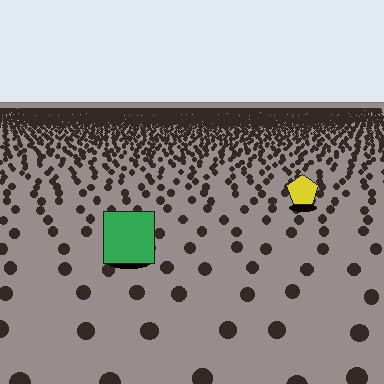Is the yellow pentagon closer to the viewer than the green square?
No. The green square is closer — you can tell from the texture gradient: the ground texture is coarser near it.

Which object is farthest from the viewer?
The yellow pentagon is farthest from the viewer. It appears smaller and the ground texture around it is denser.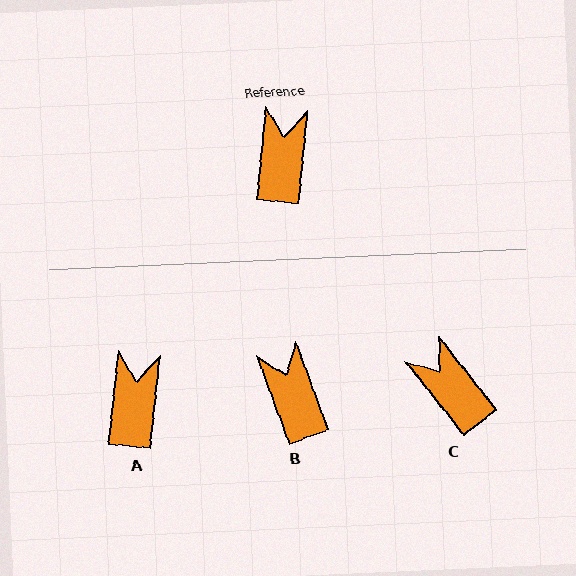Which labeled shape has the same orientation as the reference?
A.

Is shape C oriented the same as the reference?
No, it is off by about 44 degrees.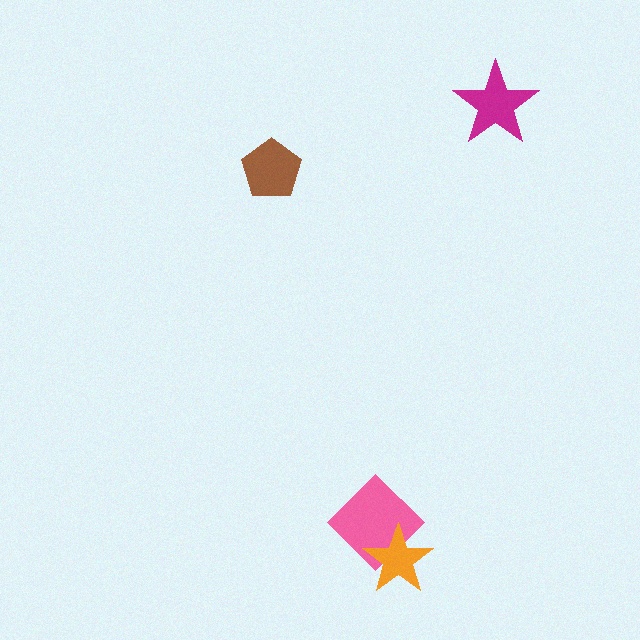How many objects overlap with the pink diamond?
1 object overlaps with the pink diamond.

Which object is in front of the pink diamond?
The orange star is in front of the pink diamond.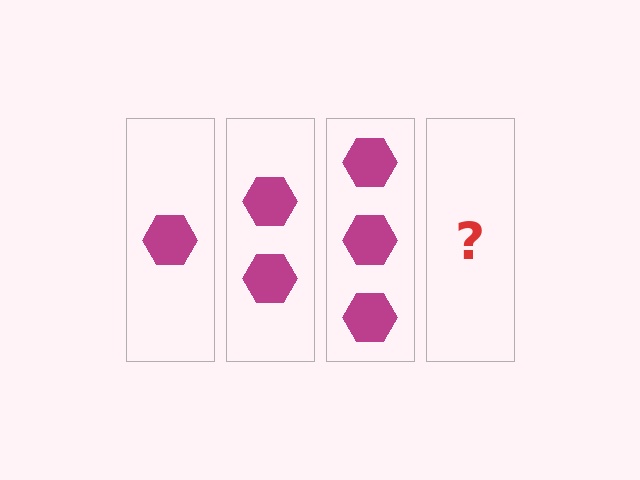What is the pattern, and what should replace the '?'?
The pattern is that each step adds one more hexagon. The '?' should be 4 hexagons.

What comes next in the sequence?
The next element should be 4 hexagons.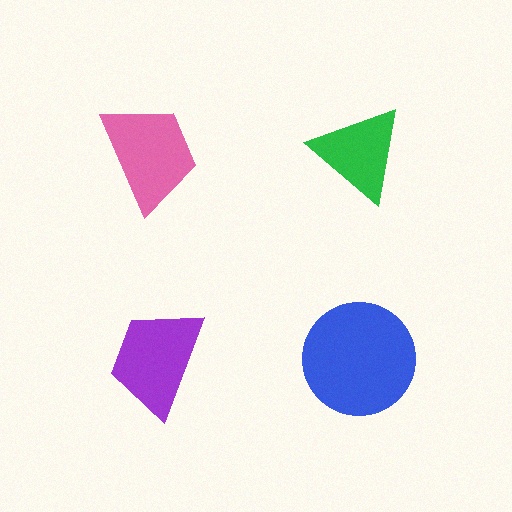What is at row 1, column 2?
A green triangle.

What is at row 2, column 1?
A purple trapezoid.